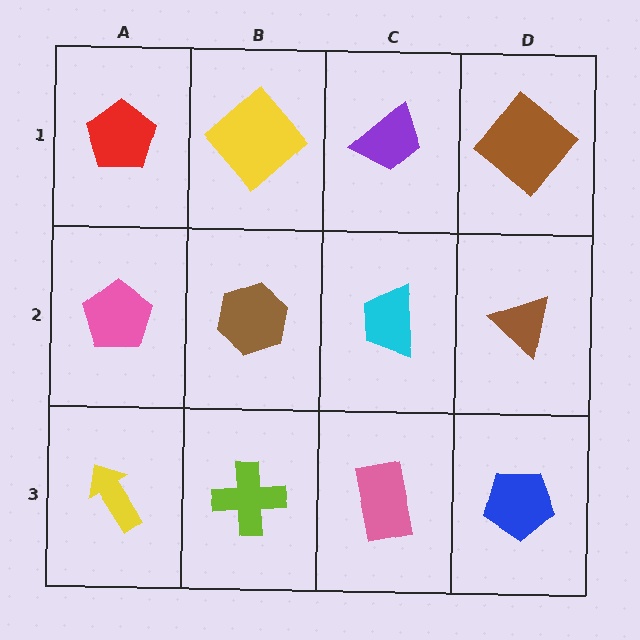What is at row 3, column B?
A lime cross.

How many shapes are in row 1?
4 shapes.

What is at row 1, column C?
A purple trapezoid.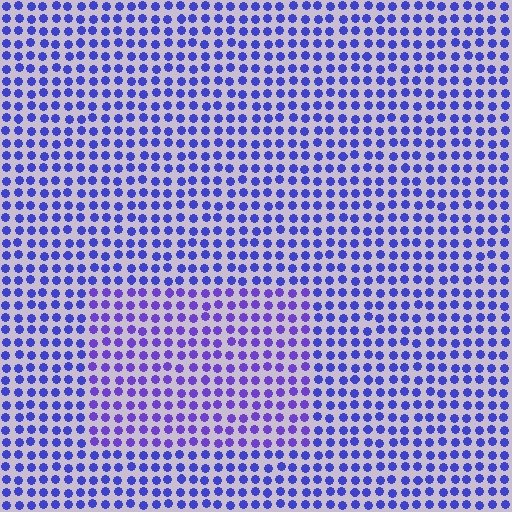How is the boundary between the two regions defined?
The boundary is defined purely by a slight shift in hue (about 22 degrees). Spacing, size, and orientation are identical on both sides.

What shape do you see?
I see a rectangle.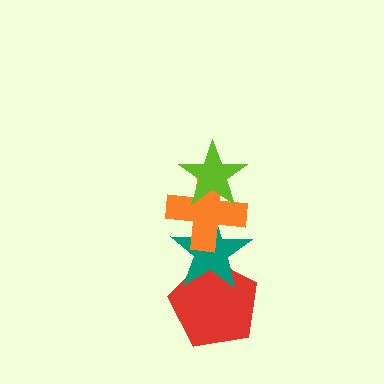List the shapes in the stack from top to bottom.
From top to bottom: the lime star, the orange cross, the teal star, the red pentagon.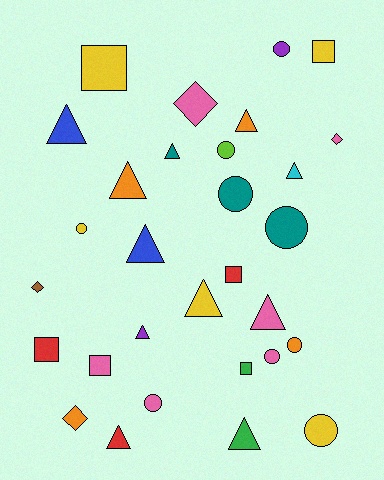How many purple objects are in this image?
There are 2 purple objects.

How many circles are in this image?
There are 9 circles.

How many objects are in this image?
There are 30 objects.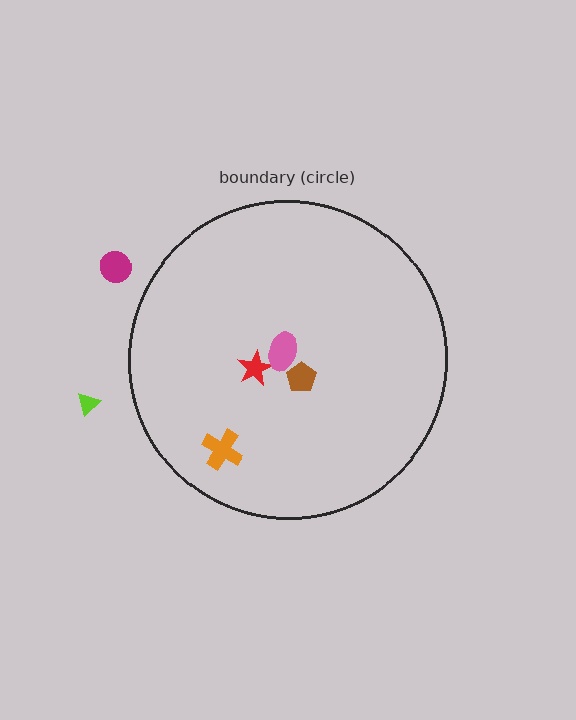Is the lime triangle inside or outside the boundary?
Outside.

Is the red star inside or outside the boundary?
Inside.